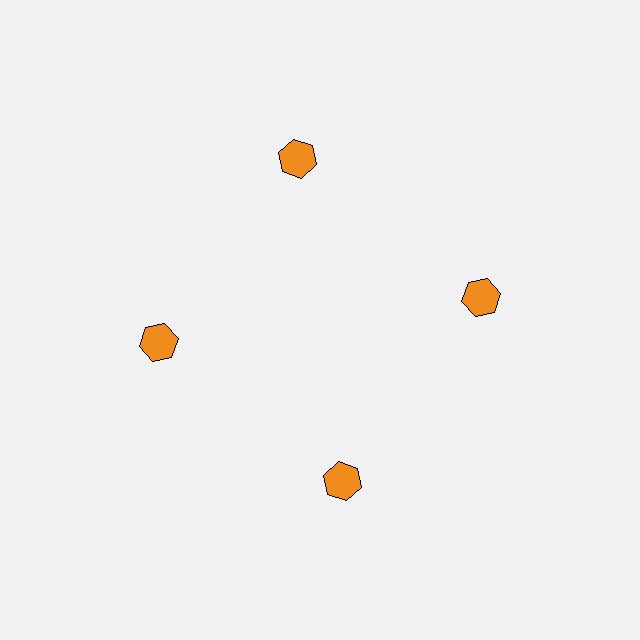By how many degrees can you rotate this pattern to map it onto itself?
The pattern maps onto itself every 90 degrees of rotation.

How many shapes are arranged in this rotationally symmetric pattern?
There are 4 shapes, arranged in 4 groups of 1.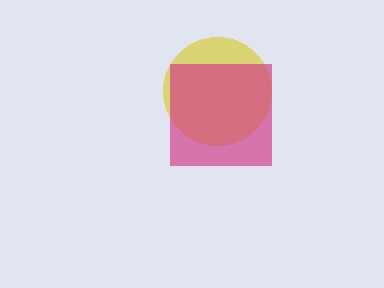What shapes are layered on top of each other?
The layered shapes are: a yellow circle, a magenta square.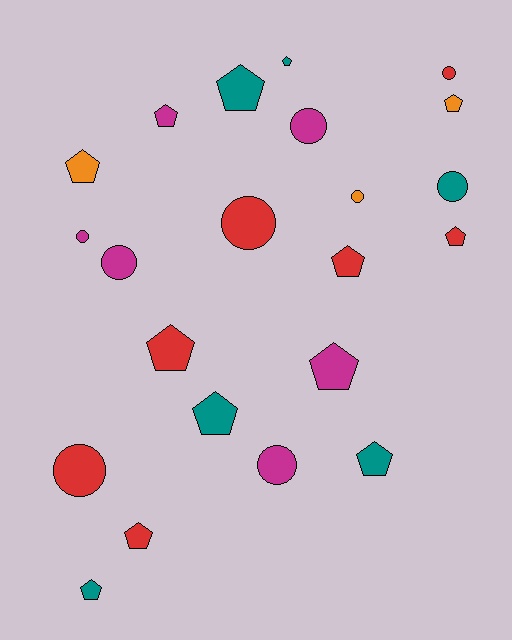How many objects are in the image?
There are 22 objects.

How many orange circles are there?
There is 1 orange circle.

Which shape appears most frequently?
Pentagon, with 13 objects.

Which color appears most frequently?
Red, with 7 objects.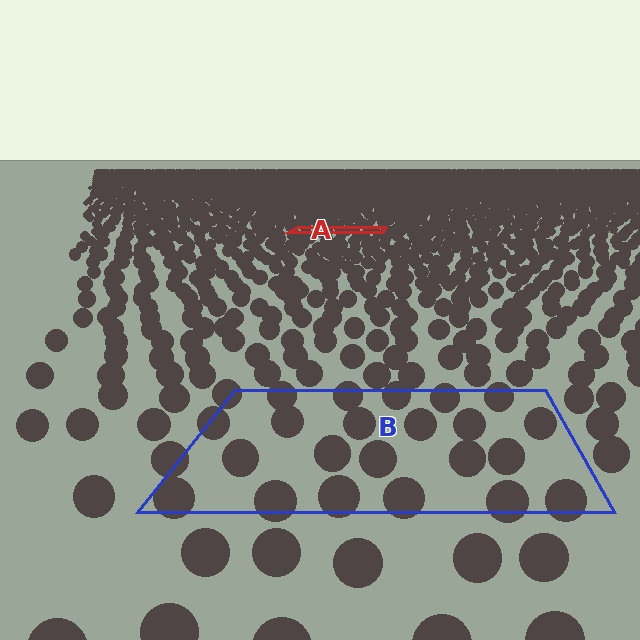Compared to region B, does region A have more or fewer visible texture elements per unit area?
Region A has more texture elements per unit area — they are packed more densely because it is farther away.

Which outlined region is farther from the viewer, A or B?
Region A is farther from the viewer — the texture elements inside it appear smaller and more densely packed.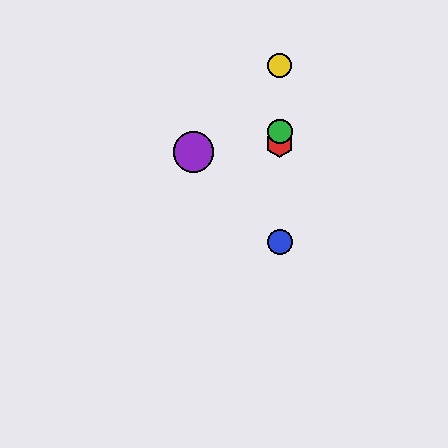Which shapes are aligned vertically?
The red hexagon, the blue circle, the green circle, the yellow circle are aligned vertically.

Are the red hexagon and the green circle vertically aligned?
Yes, both are at x≈280.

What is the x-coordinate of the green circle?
The green circle is at x≈280.